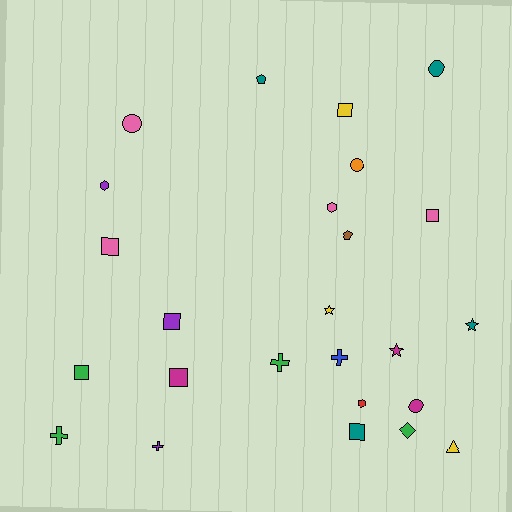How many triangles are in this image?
There is 1 triangle.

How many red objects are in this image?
There is 1 red object.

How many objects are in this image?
There are 25 objects.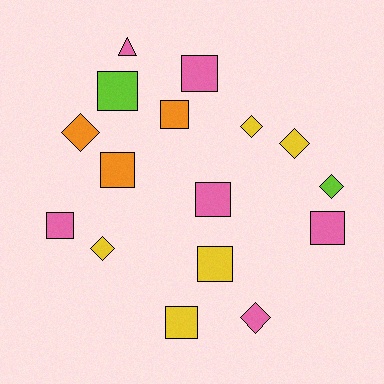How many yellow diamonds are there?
There are 3 yellow diamonds.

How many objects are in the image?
There are 16 objects.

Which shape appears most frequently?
Square, with 9 objects.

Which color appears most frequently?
Pink, with 6 objects.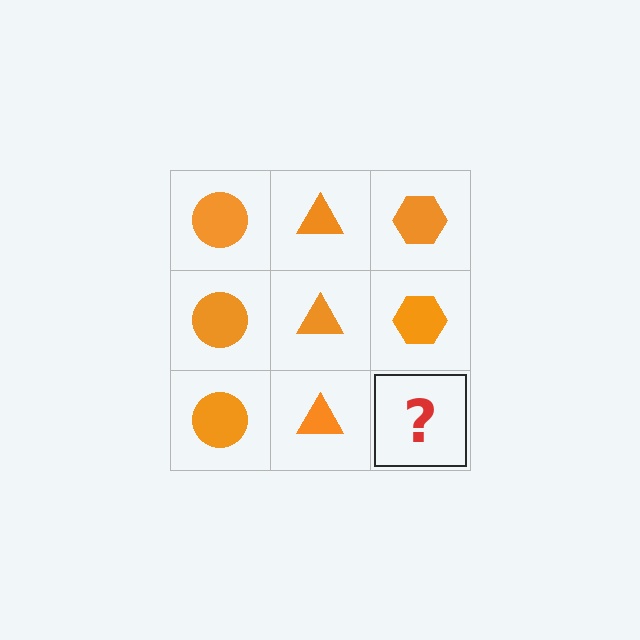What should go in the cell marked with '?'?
The missing cell should contain an orange hexagon.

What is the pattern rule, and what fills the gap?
The rule is that each column has a consistent shape. The gap should be filled with an orange hexagon.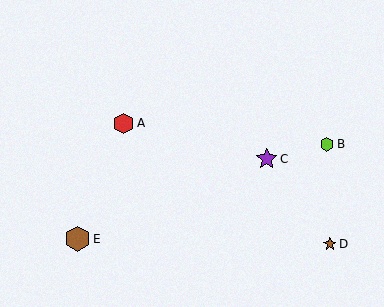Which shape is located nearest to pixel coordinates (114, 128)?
The red hexagon (labeled A) at (124, 123) is nearest to that location.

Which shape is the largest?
The brown hexagon (labeled E) is the largest.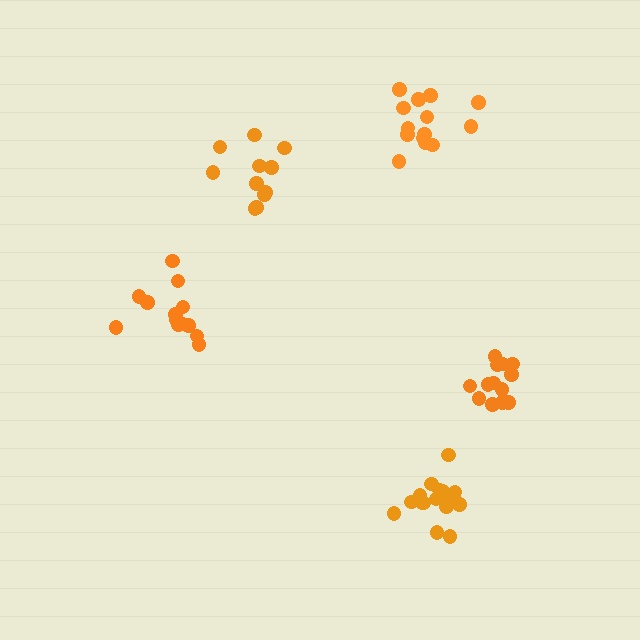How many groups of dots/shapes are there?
There are 5 groups.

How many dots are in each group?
Group 1: 11 dots, Group 2: 13 dots, Group 3: 14 dots, Group 4: 13 dots, Group 5: 17 dots (68 total).